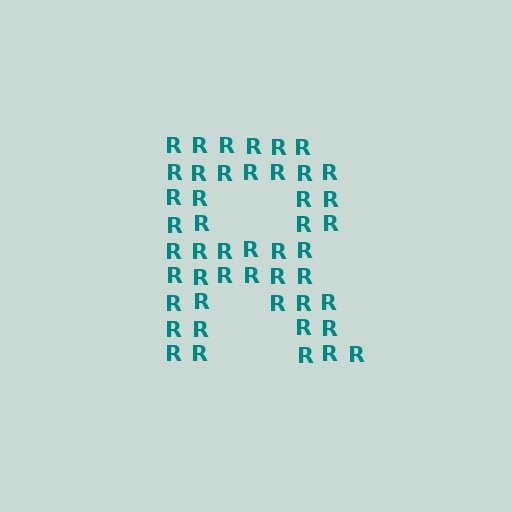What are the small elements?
The small elements are letter R's.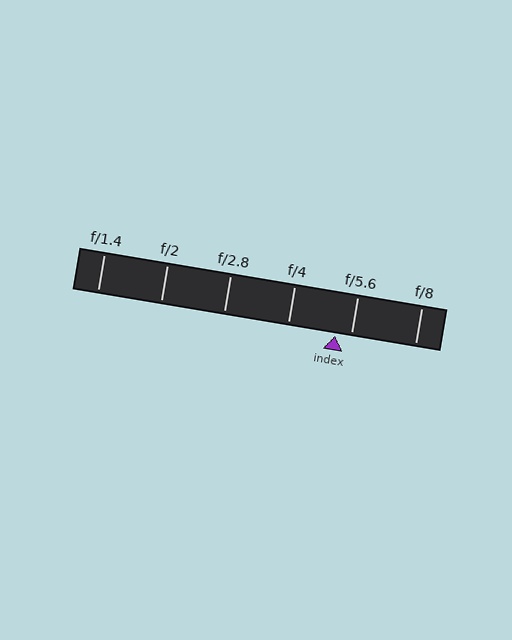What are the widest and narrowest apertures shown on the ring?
The widest aperture shown is f/1.4 and the narrowest is f/8.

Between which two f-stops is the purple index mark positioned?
The index mark is between f/4 and f/5.6.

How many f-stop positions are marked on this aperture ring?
There are 6 f-stop positions marked.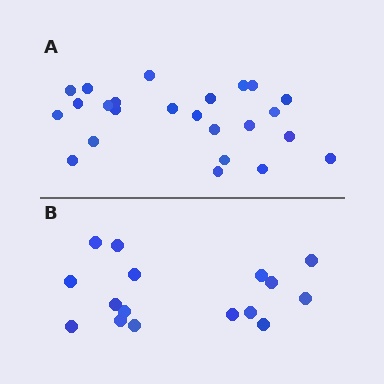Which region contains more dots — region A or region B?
Region A (the top region) has more dots.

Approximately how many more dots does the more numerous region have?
Region A has roughly 8 or so more dots than region B.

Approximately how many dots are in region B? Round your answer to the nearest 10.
About 20 dots. (The exact count is 16, which rounds to 20.)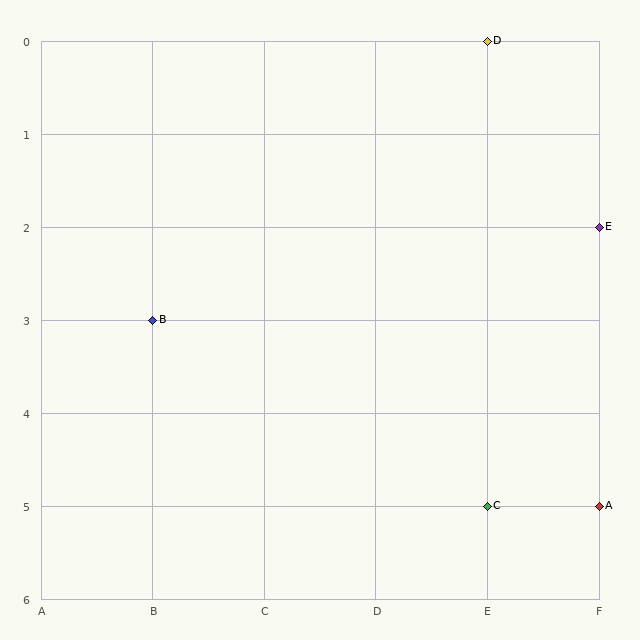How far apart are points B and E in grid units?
Points B and E are 4 columns and 1 row apart (about 4.1 grid units diagonally).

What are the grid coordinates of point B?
Point B is at grid coordinates (B, 3).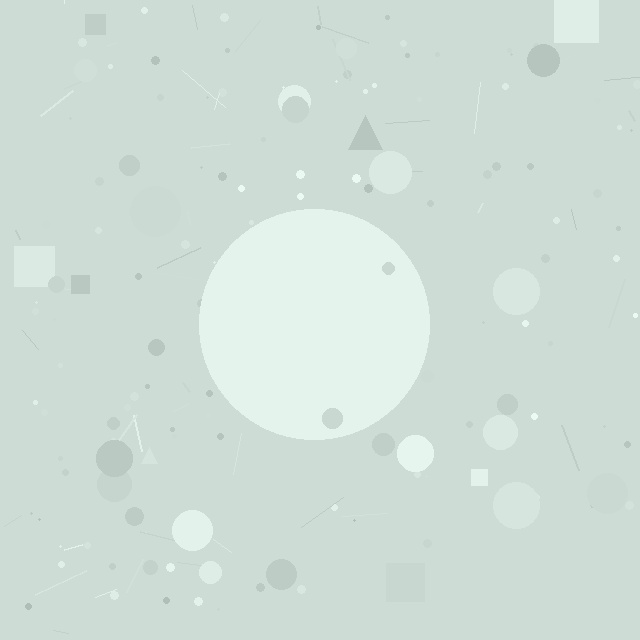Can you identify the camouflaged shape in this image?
The camouflaged shape is a circle.